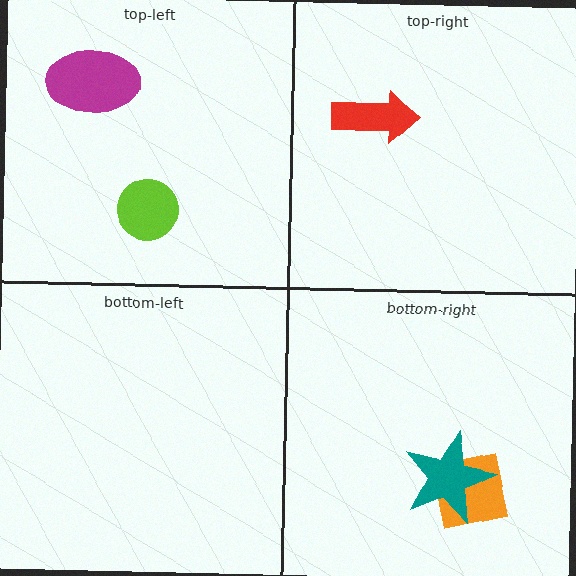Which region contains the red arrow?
The top-right region.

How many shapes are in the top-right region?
1.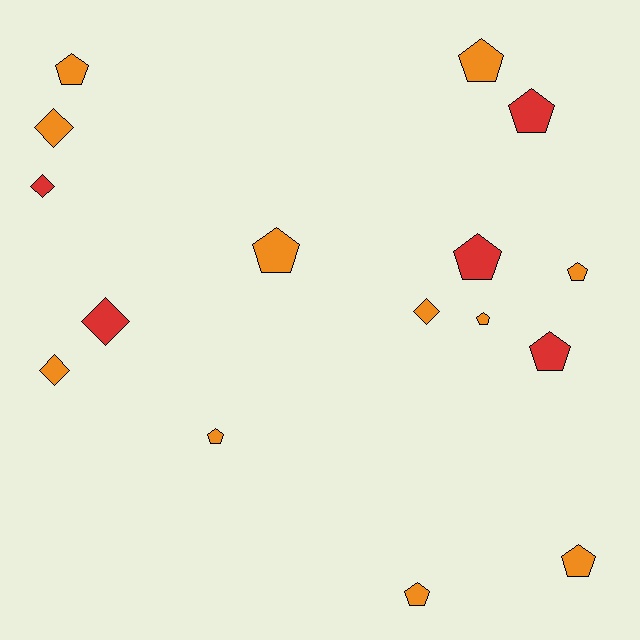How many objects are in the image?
There are 16 objects.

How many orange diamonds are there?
There are 3 orange diamonds.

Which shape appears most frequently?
Pentagon, with 11 objects.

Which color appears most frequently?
Orange, with 11 objects.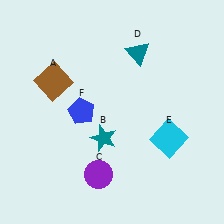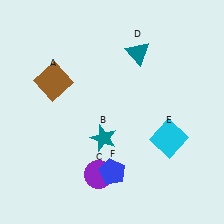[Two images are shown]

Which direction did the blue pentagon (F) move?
The blue pentagon (F) moved down.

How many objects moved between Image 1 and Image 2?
1 object moved between the two images.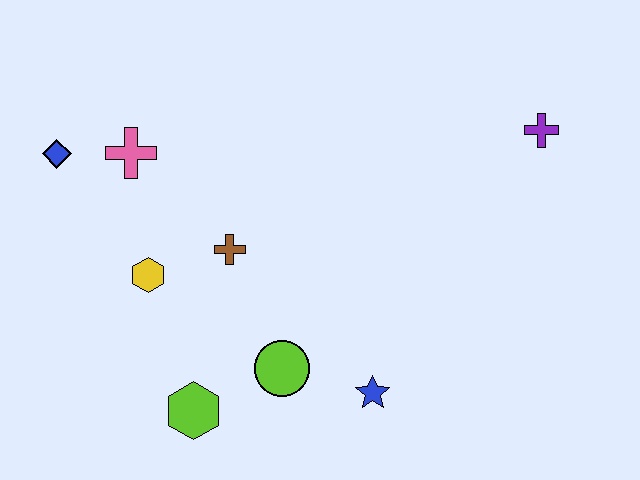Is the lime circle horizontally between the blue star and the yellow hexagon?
Yes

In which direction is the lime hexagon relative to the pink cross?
The lime hexagon is below the pink cross.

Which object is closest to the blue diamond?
The pink cross is closest to the blue diamond.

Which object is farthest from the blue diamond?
The purple cross is farthest from the blue diamond.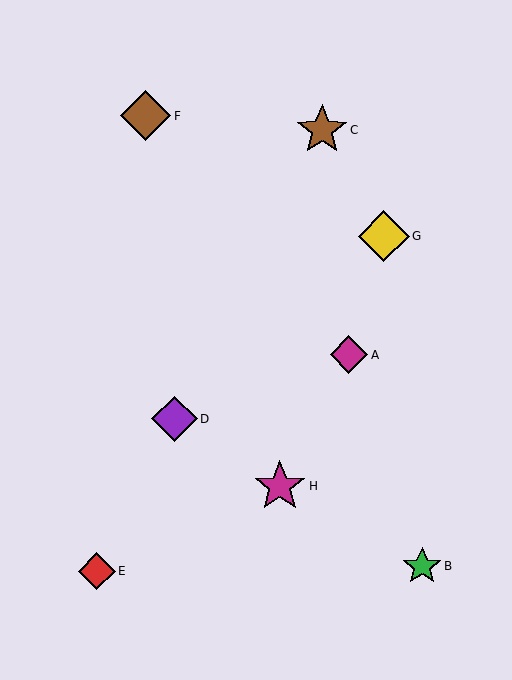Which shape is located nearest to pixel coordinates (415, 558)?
The green star (labeled B) at (422, 566) is nearest to that location.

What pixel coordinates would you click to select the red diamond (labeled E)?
Click at (97, 571) to select the red diamond E.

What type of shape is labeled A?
Shape A is a magenta diamond.